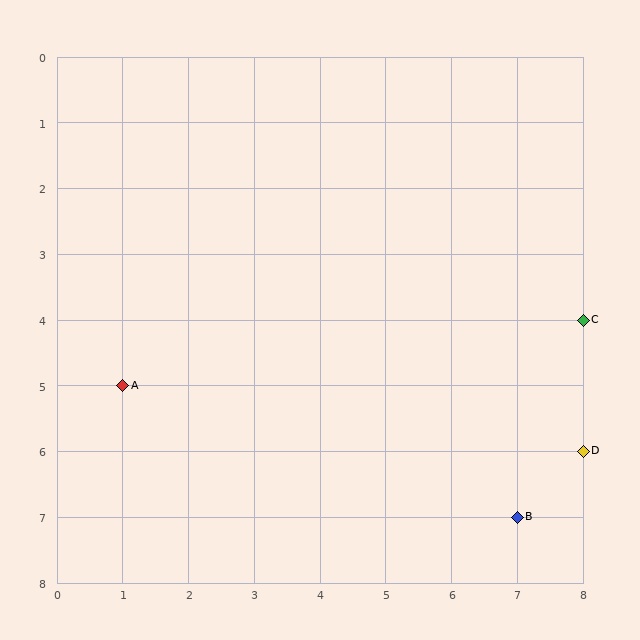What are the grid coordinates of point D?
Point D is at grid coordinates (8, 6).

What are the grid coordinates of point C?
Point C is at grid coordinates (8, 4).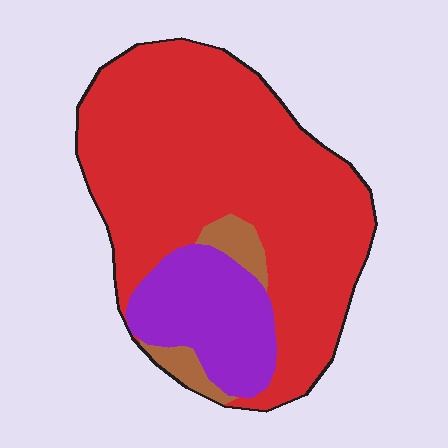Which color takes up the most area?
Red, at roughly 75%.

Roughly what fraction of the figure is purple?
Purple covers about 20% of the figure.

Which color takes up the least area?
Brown, at roughly 5%.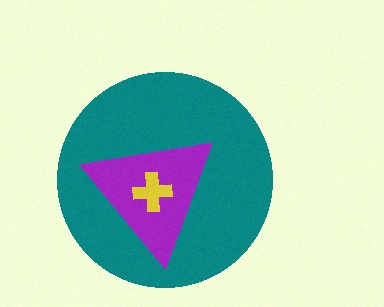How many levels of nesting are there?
3.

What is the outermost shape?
The teal circle.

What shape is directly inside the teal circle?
The purple triangle.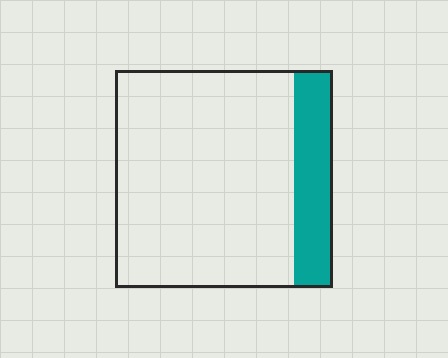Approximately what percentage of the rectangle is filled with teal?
Approximately 20%.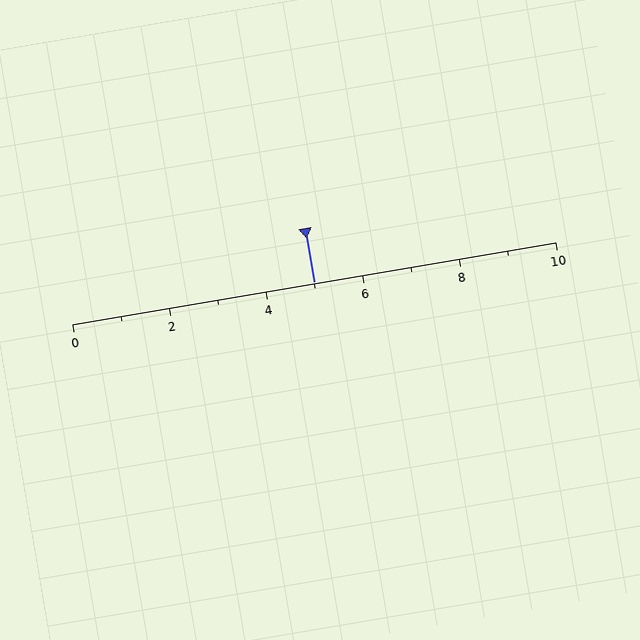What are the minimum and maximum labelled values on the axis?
The axis runs from 0 to 10.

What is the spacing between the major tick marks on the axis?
The major ticks are spaced 2 apart.